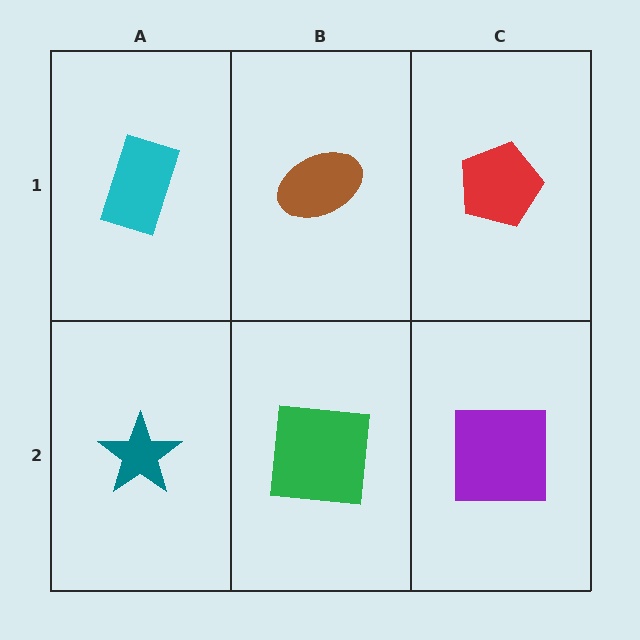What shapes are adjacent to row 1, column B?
A green square (row 2, column B), a cyan rectangle (row 1, column A), a red pentagon (row 1, column C).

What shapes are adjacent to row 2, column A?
A cyan rectangle (row 1, column A), a green square (row 2, column B).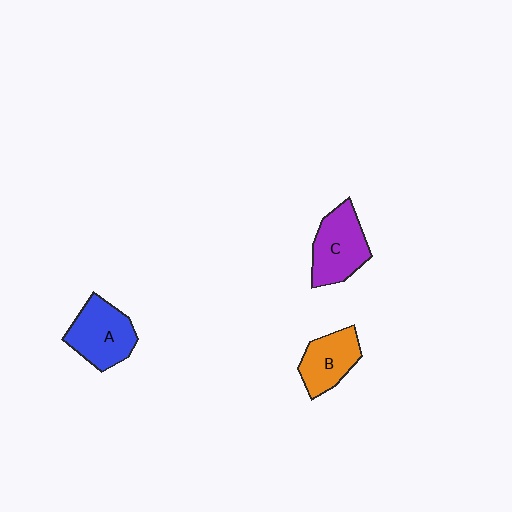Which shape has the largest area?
Shape A (blue).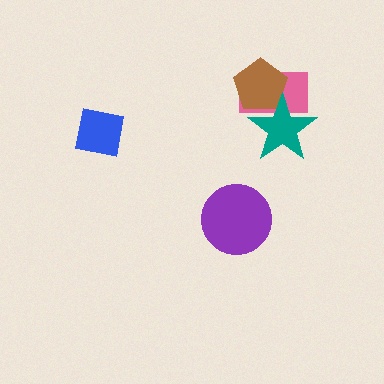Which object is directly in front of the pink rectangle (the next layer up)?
The brown pentagon is directly in front of the pink rectangle.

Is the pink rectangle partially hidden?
Yes, it is partially covered by another shape.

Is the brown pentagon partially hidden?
Yes, it is partially covered by another shape.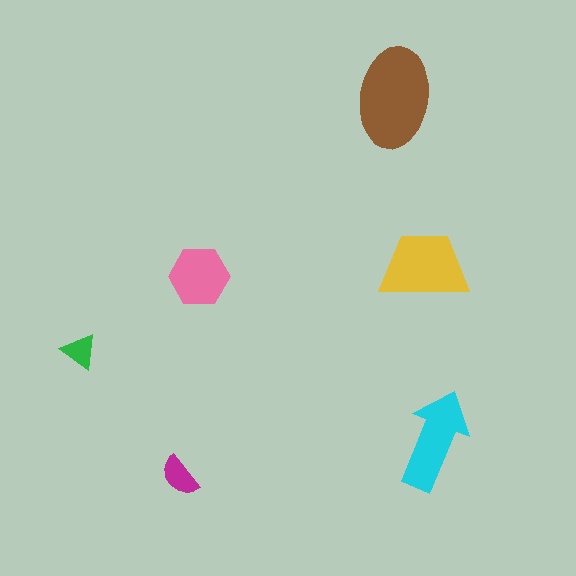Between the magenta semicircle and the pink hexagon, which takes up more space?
The pink hexagon.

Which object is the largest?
The brown ellipse.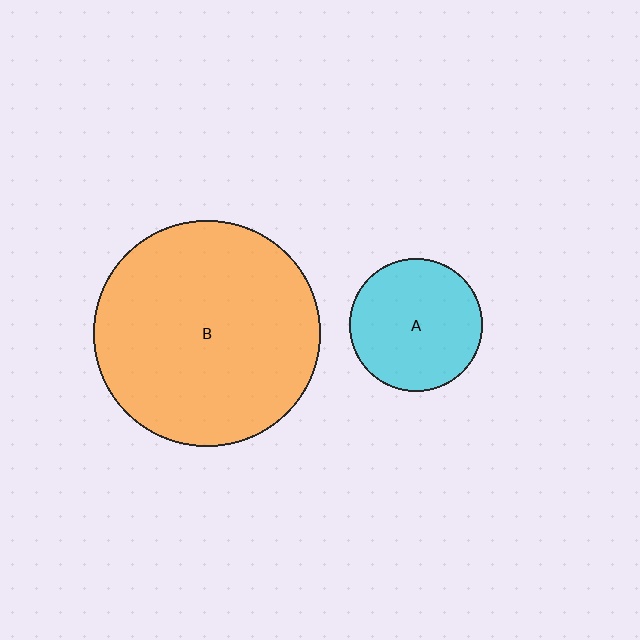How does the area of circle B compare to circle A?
Approximately 2.9 times.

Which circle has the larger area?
Circle B (orange).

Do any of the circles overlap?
No, none of the circles overlap.